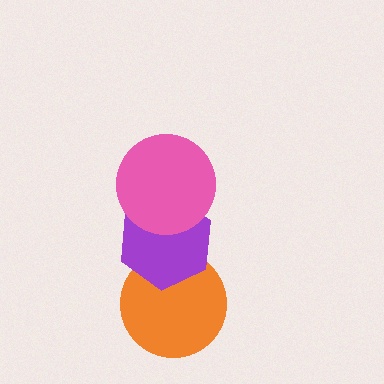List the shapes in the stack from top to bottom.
From top to bottom: the pink circle, the purple hexagon, the orange circle.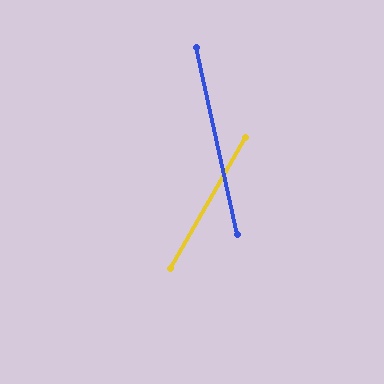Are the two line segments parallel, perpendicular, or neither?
Neither parallel nor perpendicular — they differ by about 42°.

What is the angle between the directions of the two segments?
Approximately 42 degrees.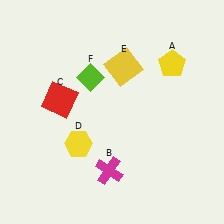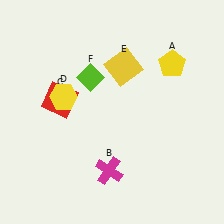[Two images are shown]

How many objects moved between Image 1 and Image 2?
1 object moved between the two images.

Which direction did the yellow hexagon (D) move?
The yellow hexagon (D) moved up.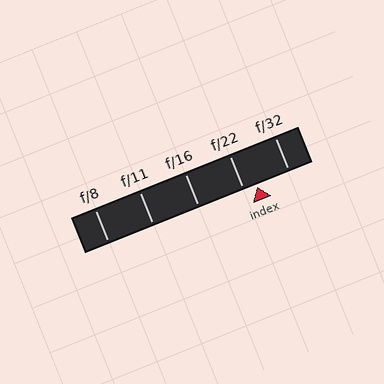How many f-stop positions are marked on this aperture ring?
There are 5 f-stop positions marked.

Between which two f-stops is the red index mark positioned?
The index mark is between f/22 and f/32.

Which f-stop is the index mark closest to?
The index mark is closest to f/22.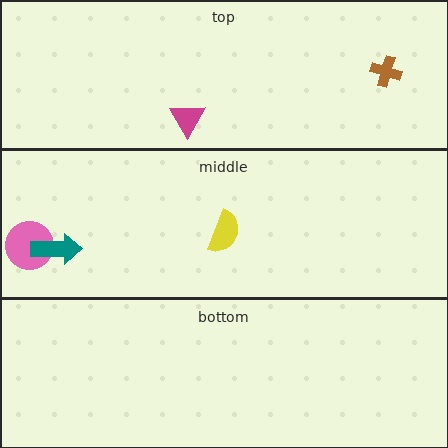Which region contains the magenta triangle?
The top region.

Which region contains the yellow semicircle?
The middle region.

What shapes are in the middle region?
The pink circle, the yellow semicircle, the teal arrow.